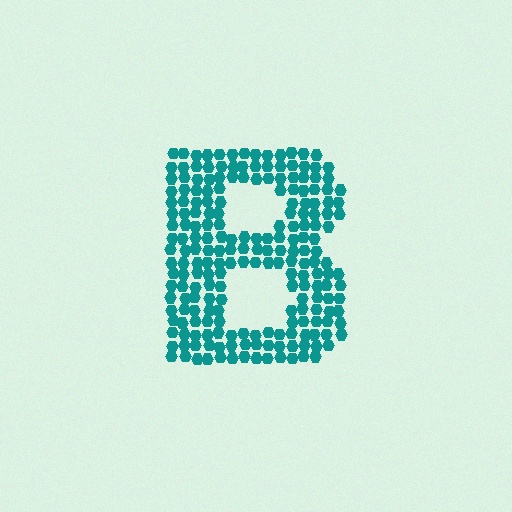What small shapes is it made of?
It is made of small hexagons.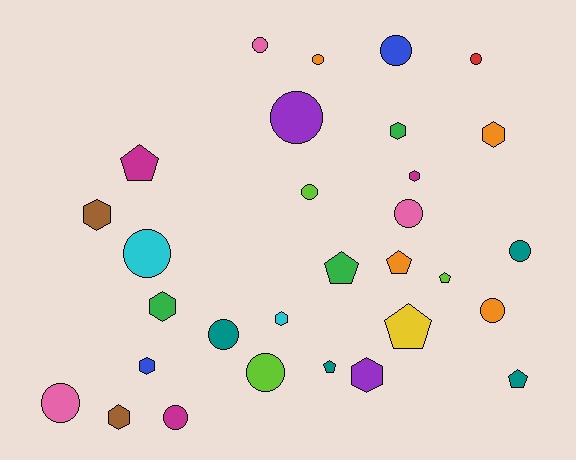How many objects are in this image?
There are 30 objects.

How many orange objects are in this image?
There are 4 orange objects.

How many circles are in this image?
There are 14 circles.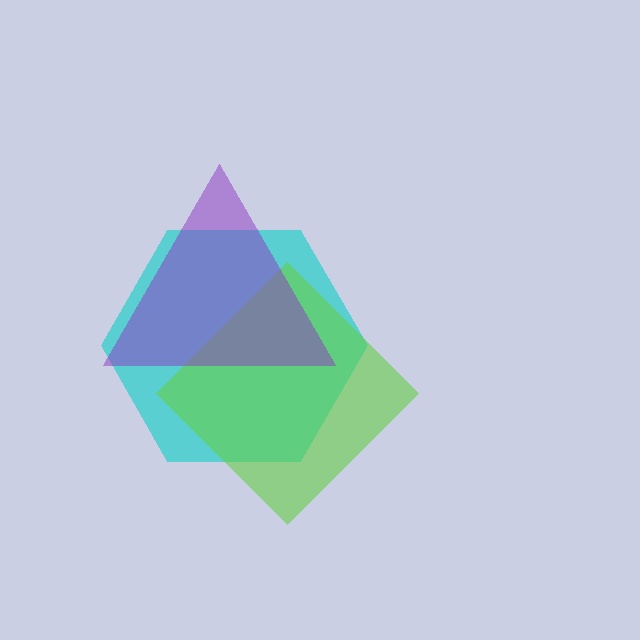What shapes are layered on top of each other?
The layered shapes are: a cyan hexagon, a lime diamond, a purple triangle.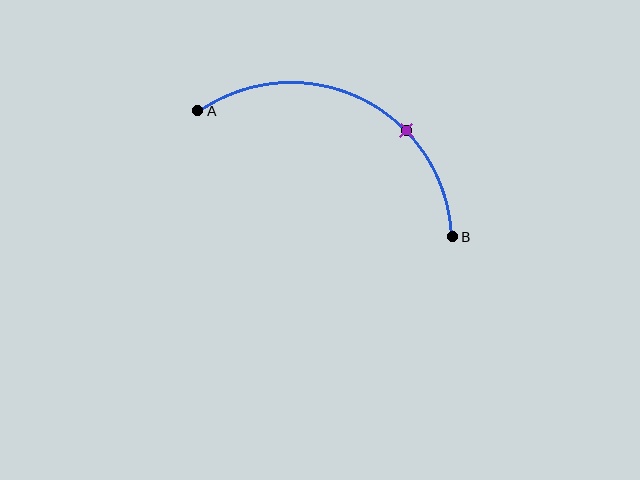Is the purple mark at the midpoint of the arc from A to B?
No. The purple mark lies on the arc but is closer to endpoint B. The arc midpoint would be at the point on the curve equidistant along the arc from both A and B.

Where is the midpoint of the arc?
The arc midpoint is the point on the curve farthest from the straight line joining A and B. It sits above that line.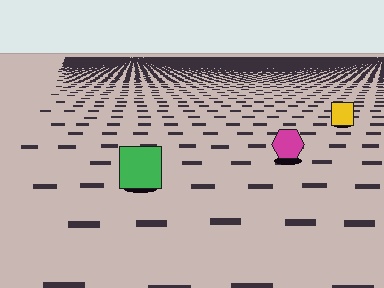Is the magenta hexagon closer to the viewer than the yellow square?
Yes. The magenta hexagon is closer — you can tell from the texture gradient: the ground texture is coarser near it.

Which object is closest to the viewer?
The green square is closest. The texture marks near it are larger and more spread out.